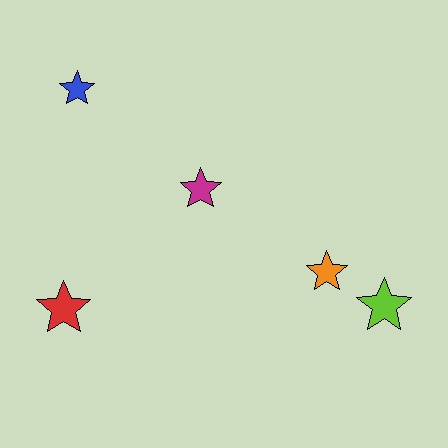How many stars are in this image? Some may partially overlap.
There are 5 stars.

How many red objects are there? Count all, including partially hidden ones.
There is 1 red object.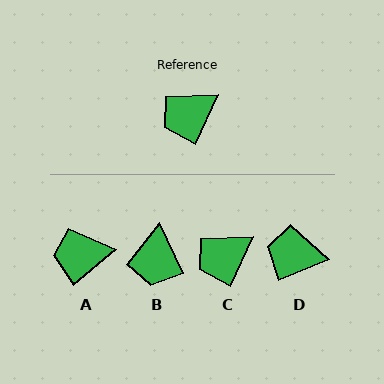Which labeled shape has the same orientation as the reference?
C.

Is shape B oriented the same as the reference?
No, it is off by about 50 degrees.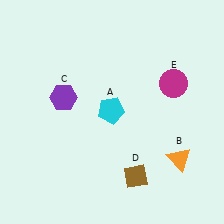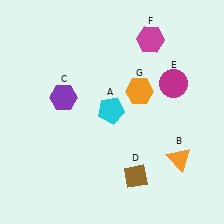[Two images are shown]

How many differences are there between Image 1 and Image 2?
There are 2 differences between the two images.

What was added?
A magenta hexagon (F), an orange hexagon (G) were added in Image 2.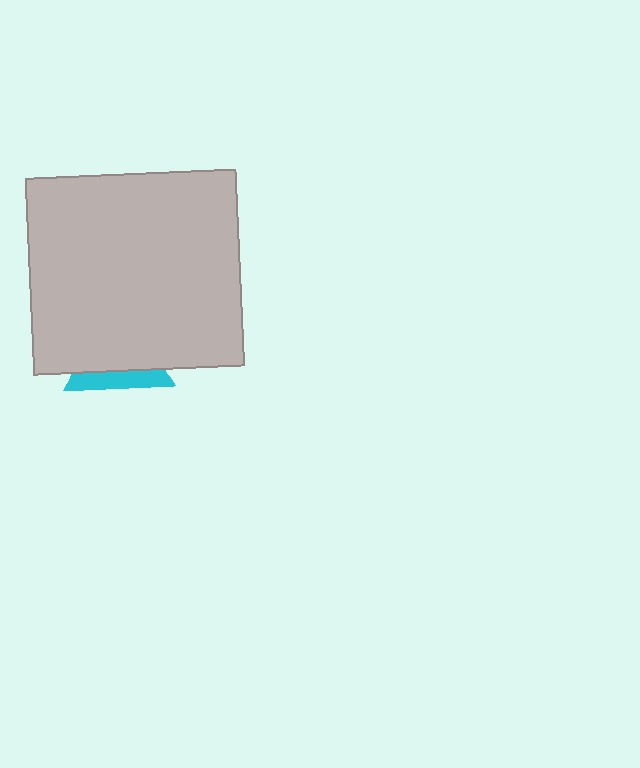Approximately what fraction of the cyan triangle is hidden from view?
Roughly 70% of the cyan triangle is hidden behind the light gray rectangle.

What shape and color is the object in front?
The object in front is a light gray rectangle.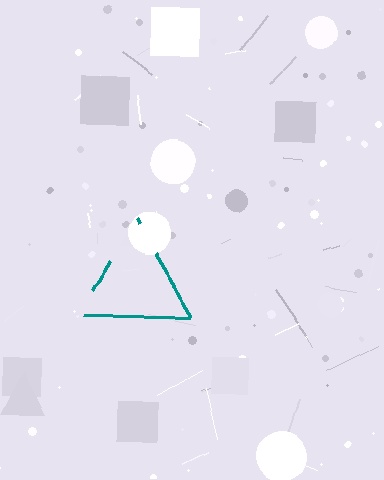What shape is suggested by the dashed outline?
The dashed outline suggests a triangle.